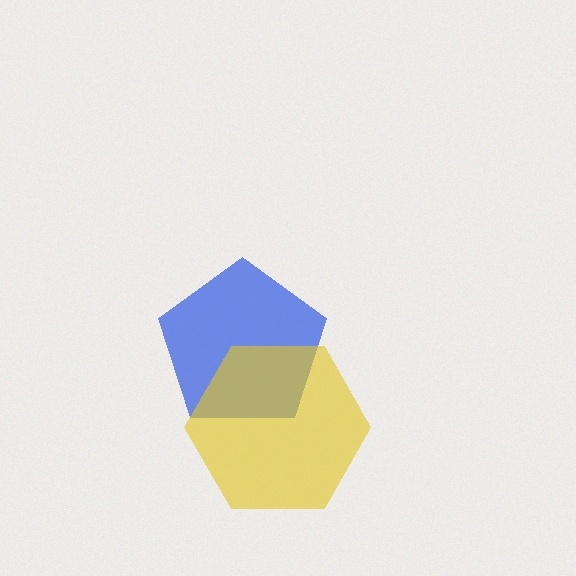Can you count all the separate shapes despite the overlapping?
Yes, there are 2 separate shapes.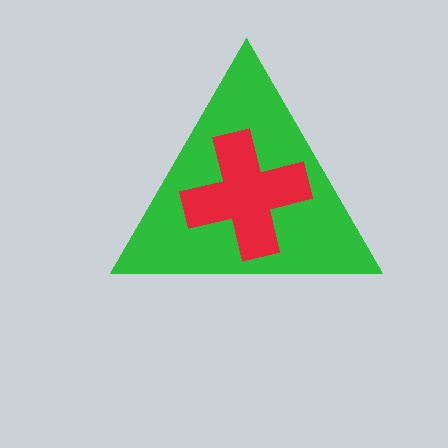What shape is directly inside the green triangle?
The red cross.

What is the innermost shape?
The red cross.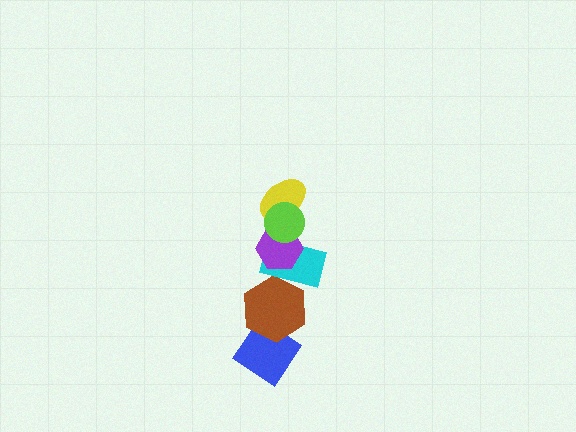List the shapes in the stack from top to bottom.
From top to bottom: the lime circle, the yellow ellipse, the purple hexagon, the cyan rectangle, the brown hexagon, the blue diamond.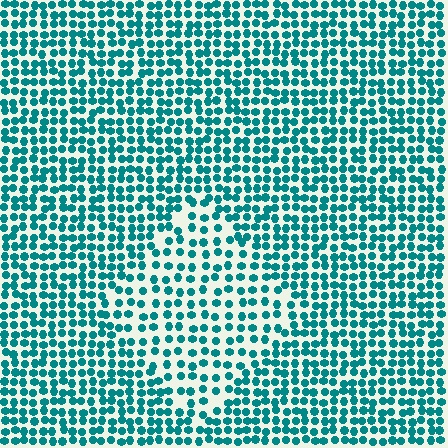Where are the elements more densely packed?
The elements are more densely packed outside the diamond boundary.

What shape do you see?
I see a diamond.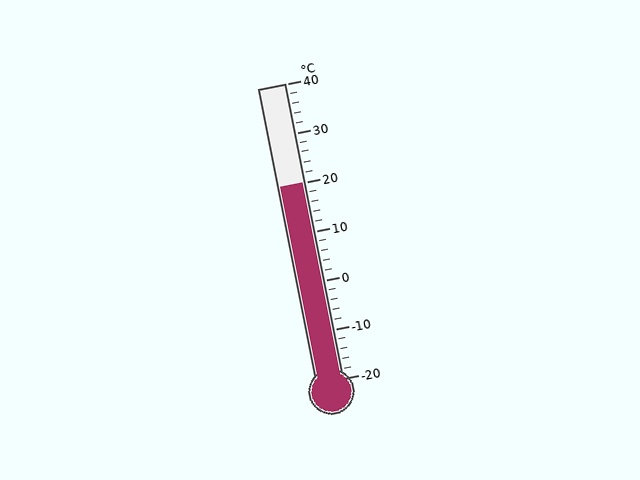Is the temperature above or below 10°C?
The temperature is above 10°C.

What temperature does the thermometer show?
The thermometer shows approximately 20°C.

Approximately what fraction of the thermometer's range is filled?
The thermometer is filled to approximately 65% of its range.